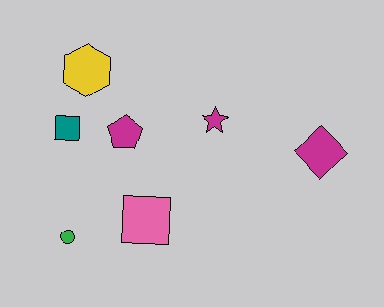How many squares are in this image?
There are 2 squares.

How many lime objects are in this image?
There are no lime objects.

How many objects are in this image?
There are 7 objects.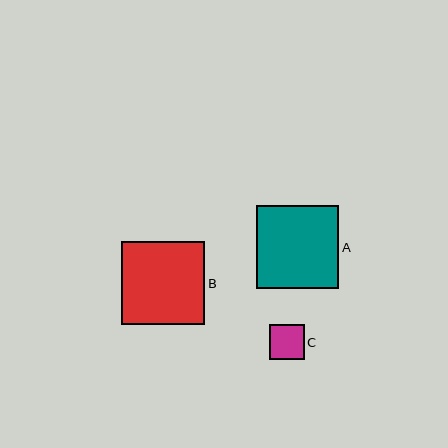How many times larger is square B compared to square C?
Square B is approximately 2.4 times the size of square C.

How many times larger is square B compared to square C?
Square B is approximately 2.4 times the size of square C.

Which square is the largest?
Square B is the largest with a size of approximately 83 pixels.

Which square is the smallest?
Square C is the smallest with a size of approximately 34 pixels.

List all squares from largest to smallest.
From largest to smallest: B, A, C.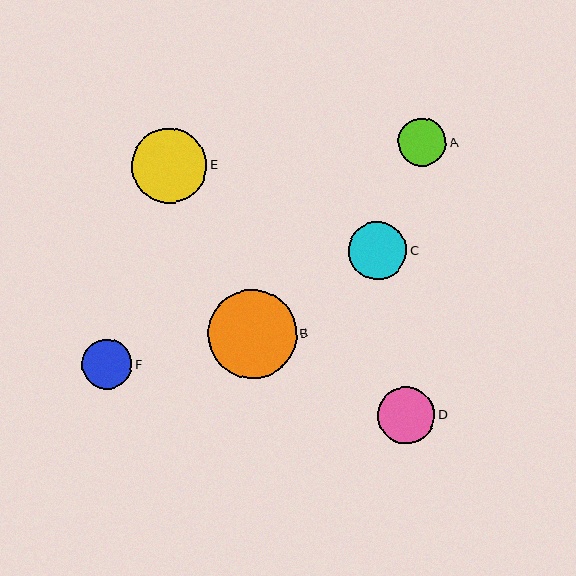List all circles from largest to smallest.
From largest to smallest: B, E, C, D, F, A.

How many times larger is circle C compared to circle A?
Circle C is approximately 1.2 times the size of circle A.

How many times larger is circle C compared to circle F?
Circle C is approximately 1.2 times the size of circle F.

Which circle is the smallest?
Circle A is the smallest with a size of approximately 48 pixels.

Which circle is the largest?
Circle B is the largest with a size of approximately 88 pixels.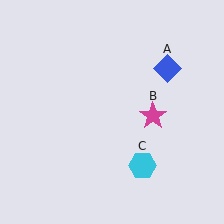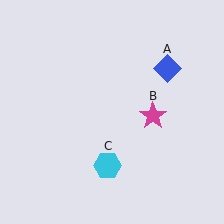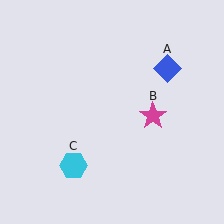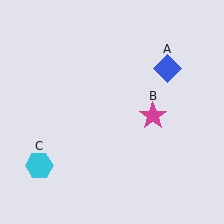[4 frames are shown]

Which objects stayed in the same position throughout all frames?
Blue diamond (object A) and magenta star (object B) remained stationary.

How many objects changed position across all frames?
1 object changed position: cyan hexagon (object C).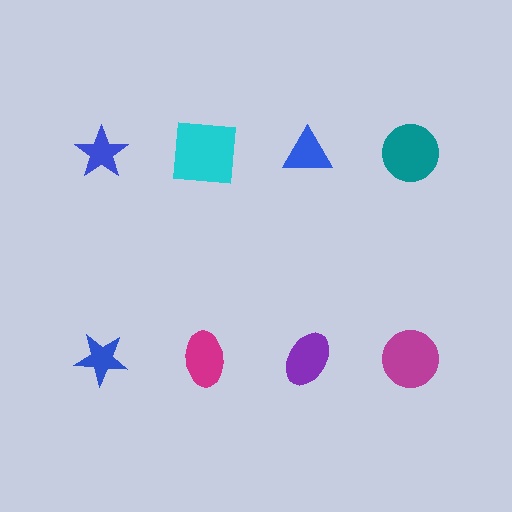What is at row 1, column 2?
A cyan square.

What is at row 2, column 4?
A magenta circle.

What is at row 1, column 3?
A blue triangle.